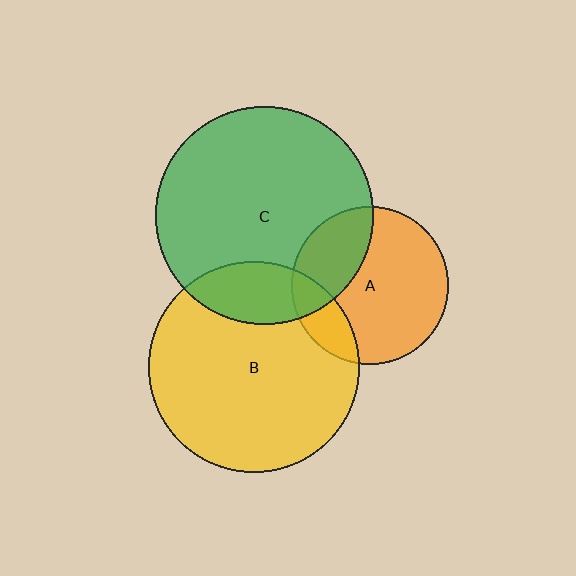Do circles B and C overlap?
Yes.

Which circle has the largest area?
Circle C (green).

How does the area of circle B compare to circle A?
Approximately 1.8 times.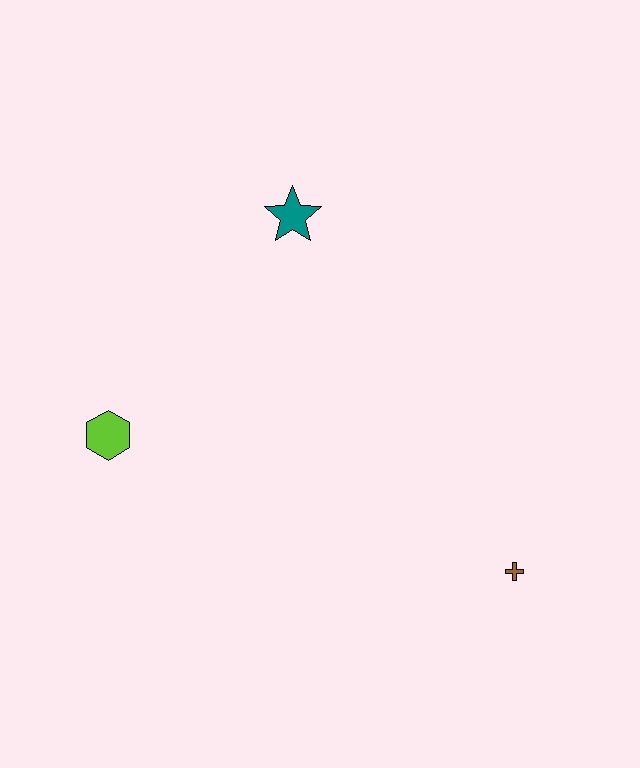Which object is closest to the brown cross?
The teal star is closest to the brown cross.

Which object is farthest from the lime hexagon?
The brown cross is farthest from the lime hexagon.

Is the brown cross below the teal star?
Yes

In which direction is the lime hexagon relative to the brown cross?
The lime hexagon is to the left of the brown cross.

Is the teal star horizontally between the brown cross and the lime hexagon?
Yes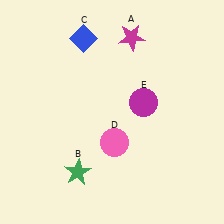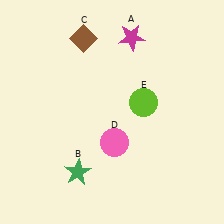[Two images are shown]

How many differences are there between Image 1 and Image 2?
There are 2 differences between the two images.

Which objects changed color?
C changed from blue to brown. E changed from magenta to lime.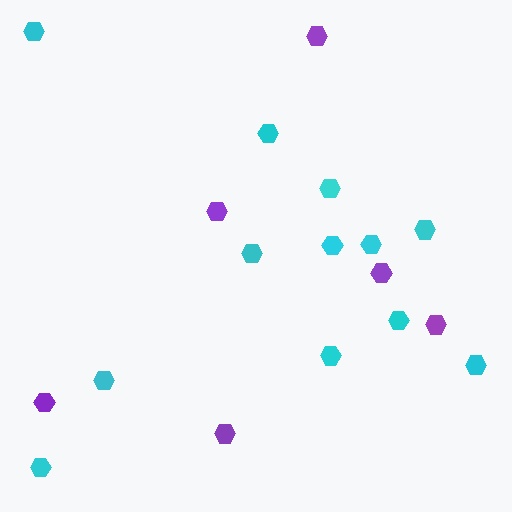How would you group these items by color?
There are 2 groups: one group of cyan hexagons (12) and one group of purple hexagons (6).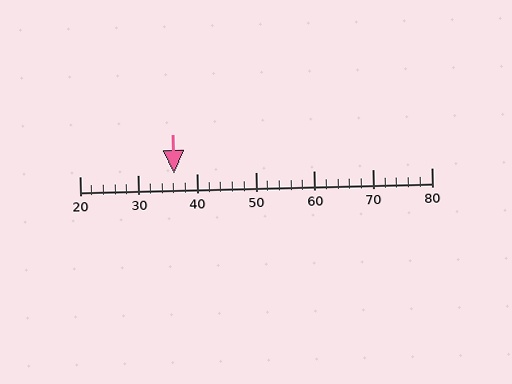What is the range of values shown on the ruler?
The ruler shows values from 20 to 80.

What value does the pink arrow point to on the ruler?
The pink arrow points to approximately 36.